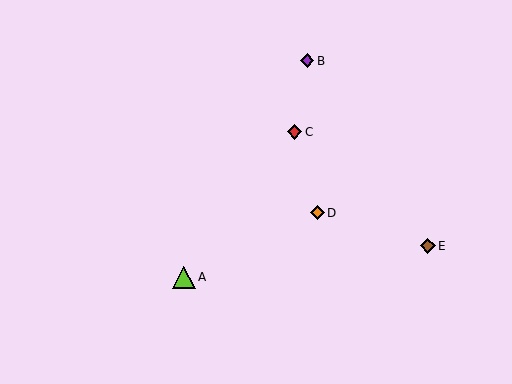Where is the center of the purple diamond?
The center of the purple diamond is at (307, 61).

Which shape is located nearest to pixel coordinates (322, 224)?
The orange diamond (labeled D) at (317, 213) is nearest to that location.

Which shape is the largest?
The lime triangle (labeled A) is the largest.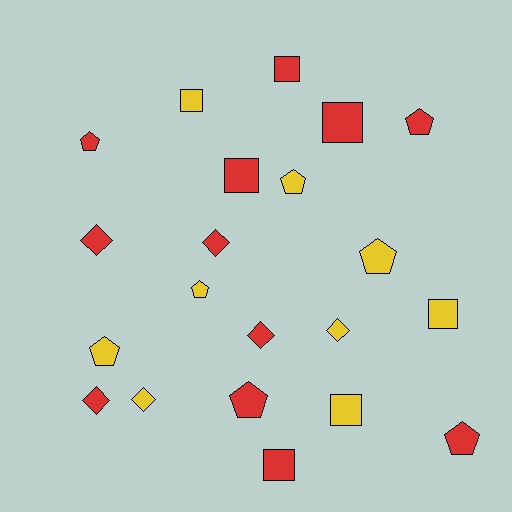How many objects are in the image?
There are 21 objects.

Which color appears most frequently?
Red, with 12 objects.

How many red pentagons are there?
There are 4 red pentagons.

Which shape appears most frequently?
Pentagon, with 8 objects.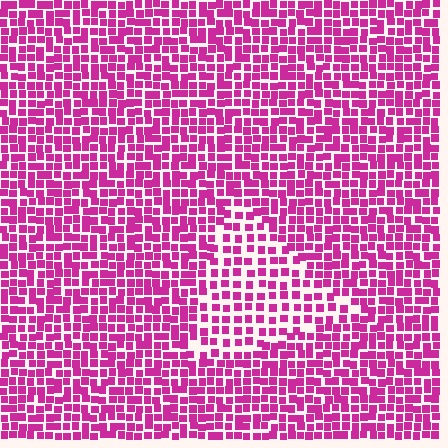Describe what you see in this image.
The image contains small magenta elements arranged at two different densities. A triangle-shaped region is visible where the elements are less densely packed than the surrounding area.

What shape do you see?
I see a triangle.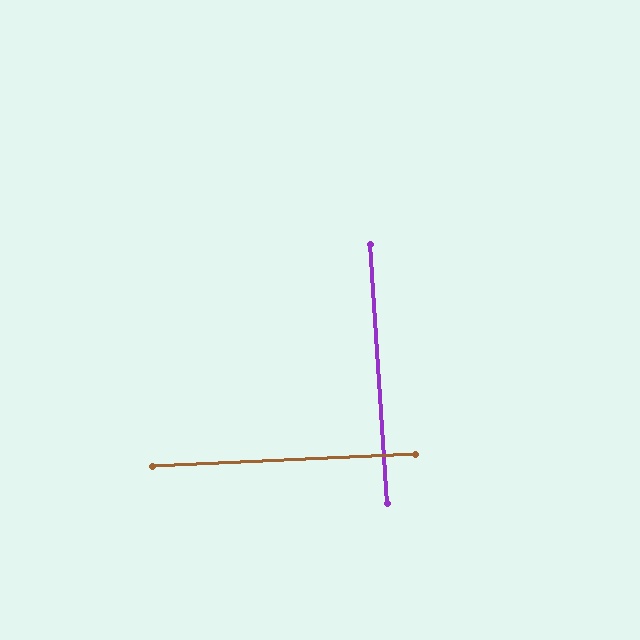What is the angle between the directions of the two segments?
Approximately 89 degrees.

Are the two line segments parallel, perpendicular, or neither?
Perpendicular — they meet at approximately 89°.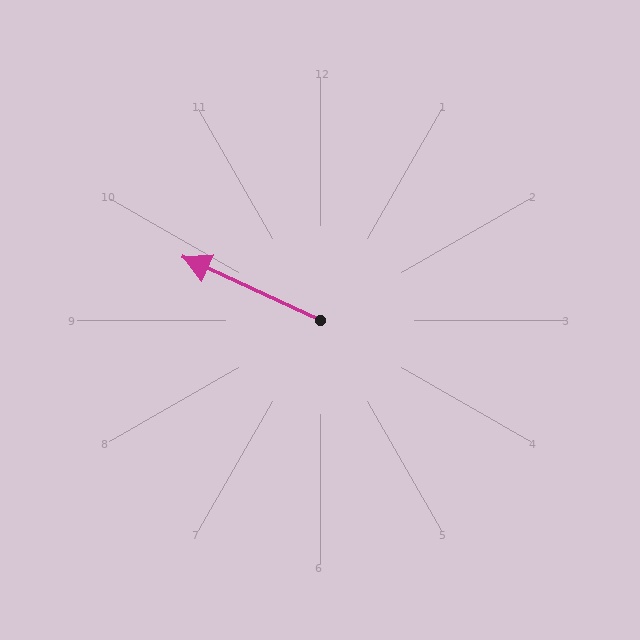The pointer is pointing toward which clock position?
Roughly 10 o'clock.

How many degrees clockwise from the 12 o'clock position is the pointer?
Approximately 295 degrees.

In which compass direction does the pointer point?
Northwest.